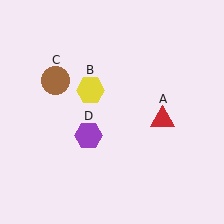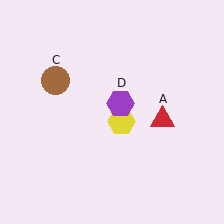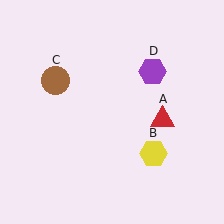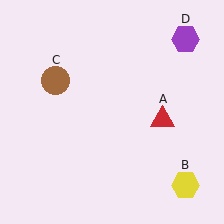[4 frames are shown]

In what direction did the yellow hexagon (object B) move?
The yellow hexagon (object B) moved down and to the right.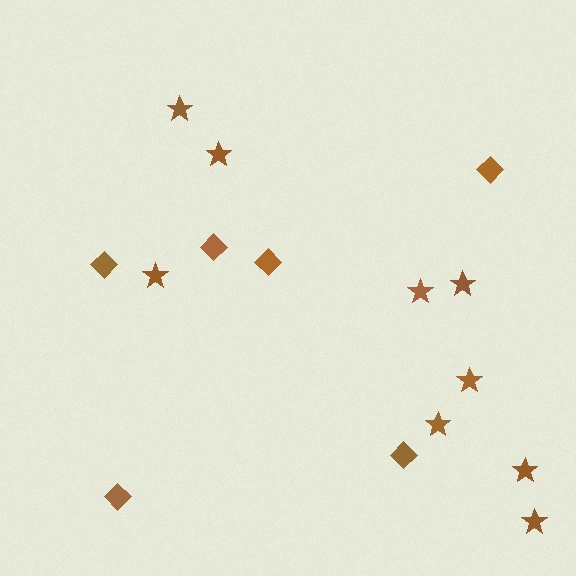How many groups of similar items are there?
There are 2 groups: one group of diamonds (6) and one group of stars (9).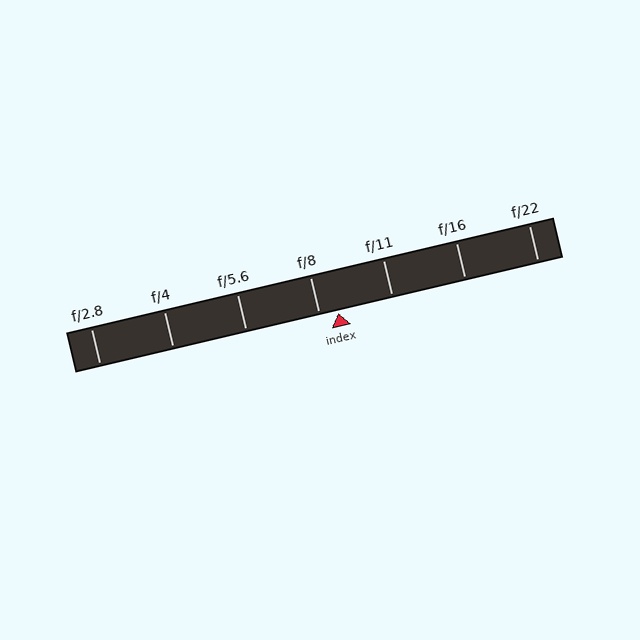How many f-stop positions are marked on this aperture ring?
There are 7 f-stop positions marked.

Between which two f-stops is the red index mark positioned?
The index mark is between f/8 and f/11.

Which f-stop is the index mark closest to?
The index mark is closest to f/8.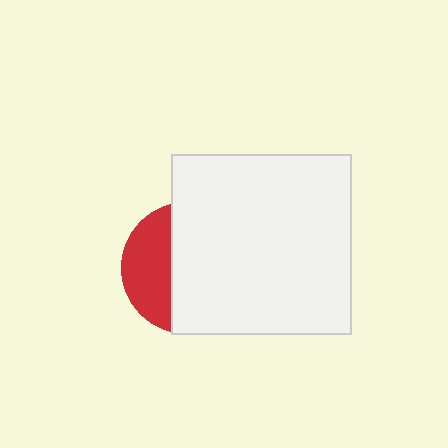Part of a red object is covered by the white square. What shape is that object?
It is a circle.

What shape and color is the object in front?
The object in front is a white square.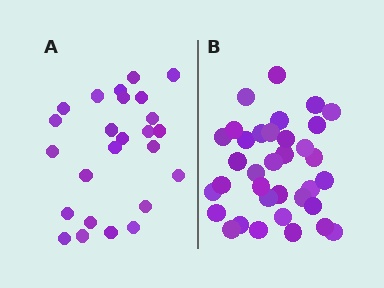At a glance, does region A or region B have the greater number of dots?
Region B (the right region) has more dots.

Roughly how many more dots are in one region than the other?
Region B has roughly 10 or so more dots than region A.